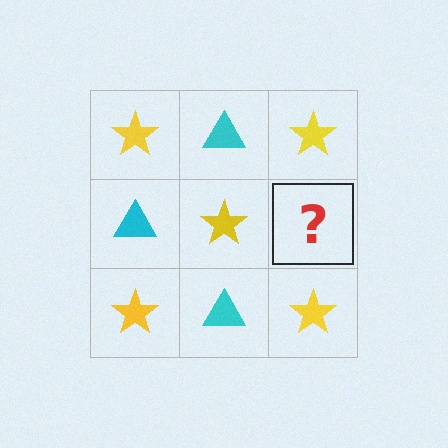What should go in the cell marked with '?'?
The missing cell should contain a cyan triangle.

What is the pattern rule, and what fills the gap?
The rule is that it alternates yellow star and cyan triangle in a checkerboard pattern. The gap should be filled with a cyan triangle.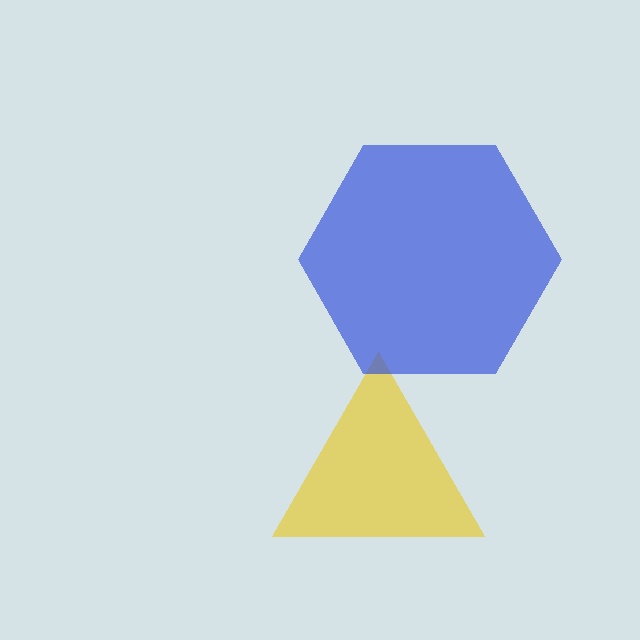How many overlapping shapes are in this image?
There are 2 overlapping shapes in the image.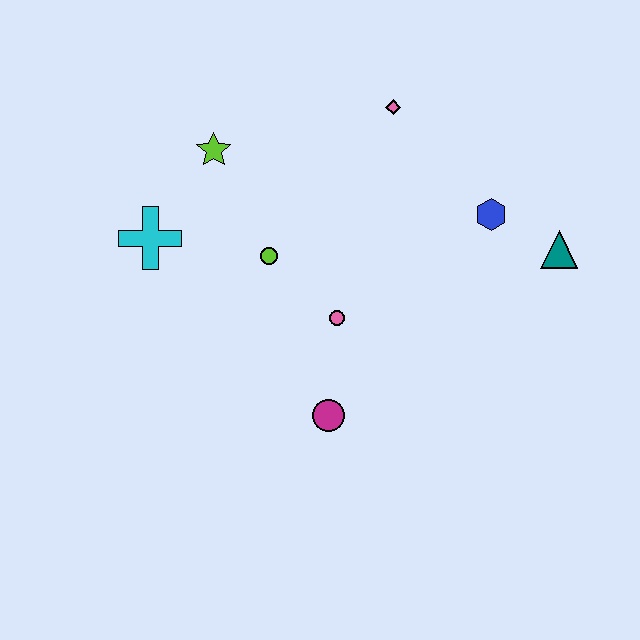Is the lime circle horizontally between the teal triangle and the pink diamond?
No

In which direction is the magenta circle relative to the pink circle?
The magenta circle is below the pink circle.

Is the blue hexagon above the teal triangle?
Yes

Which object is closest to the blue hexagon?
The teal triangle is closest to the blue hexagon.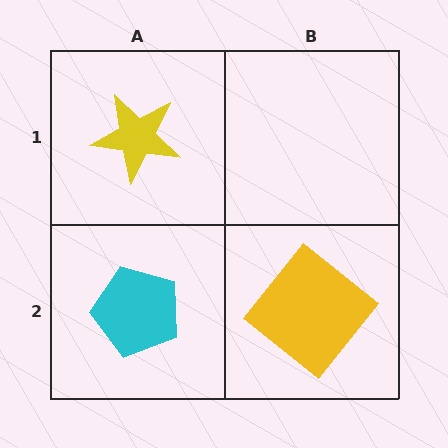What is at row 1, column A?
A yellow star.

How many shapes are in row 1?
1 shape.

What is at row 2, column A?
A cyan pentagon.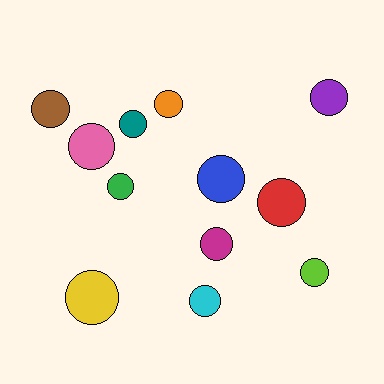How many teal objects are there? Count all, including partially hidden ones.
There is 1 teal object.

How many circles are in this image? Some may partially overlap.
There are 12 circles.